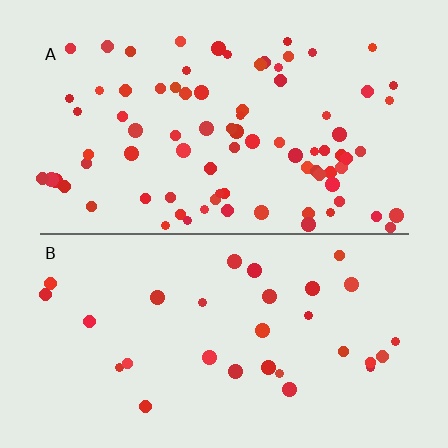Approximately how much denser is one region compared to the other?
Approximately 2.7× — region A over region B.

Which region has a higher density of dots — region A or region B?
A (the top).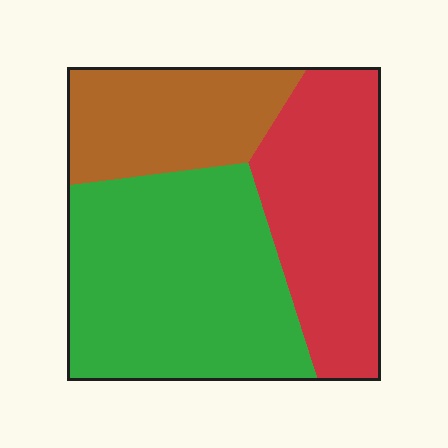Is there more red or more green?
Green.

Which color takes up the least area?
Brown, at roughly 25%.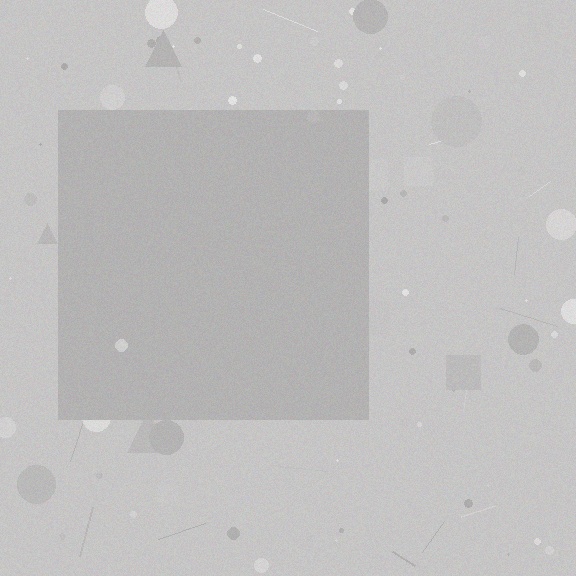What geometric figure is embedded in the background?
A square is embedded in the background.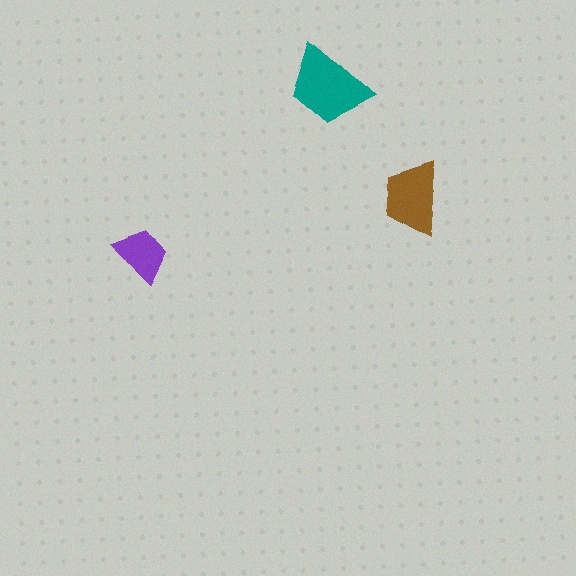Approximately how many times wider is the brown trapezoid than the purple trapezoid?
About 1.5 times wider.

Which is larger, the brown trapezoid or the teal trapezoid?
The teal one.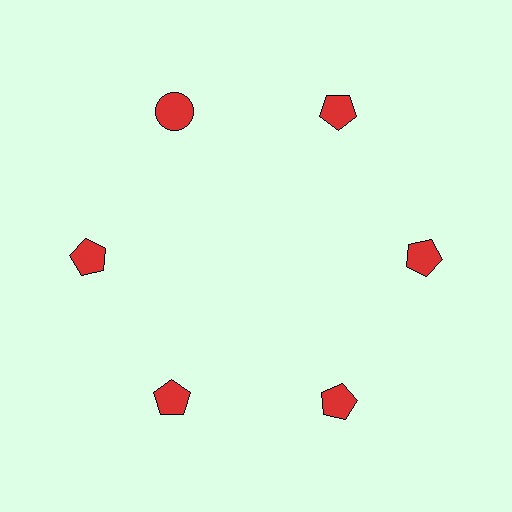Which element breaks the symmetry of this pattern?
The red circle at roughly the 11 o'clock position breaks the symmetry. All other shapes are red pentagons.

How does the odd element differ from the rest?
It has a different shape: circle instead of pentagon.